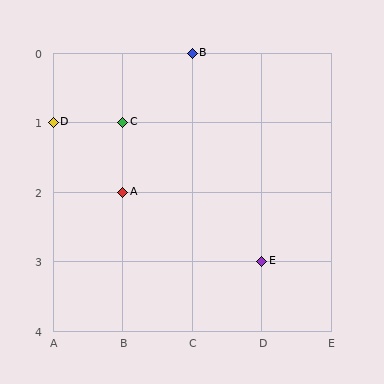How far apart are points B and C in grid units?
Points B and C are 1 column and 1 row apart (about 1.4 grid units diagonally).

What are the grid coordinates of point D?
Point D is at grid coordinates (A, 1).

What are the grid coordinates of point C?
Point C is at grid coordinates (B, 1).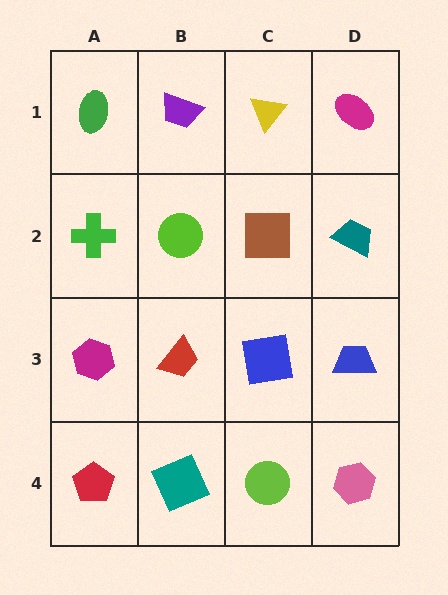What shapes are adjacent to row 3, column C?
A brown square (row 2, column C), a lime circle (row 4, column C), a red trapezoid (row 3, column B), a blue trapezoid (row 3, column D).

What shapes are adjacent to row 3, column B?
A lime circle (row 2, column B), a teal square (row 4, column B), a magenta hexagon (row 3, column A), a blue square (row 3, column C).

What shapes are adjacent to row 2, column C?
A yellow triangle (row 1, column C), a blue square (row 3, column C), a lime circle (row 2, column B), a teal trapezoid (row 2, column D).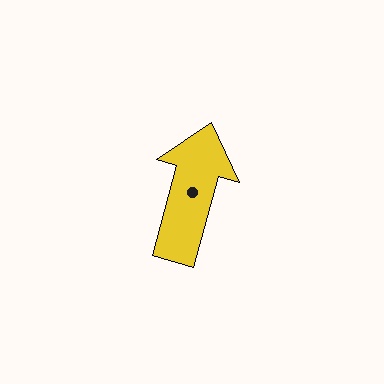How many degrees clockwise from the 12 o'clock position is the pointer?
Approximately 15 degrees.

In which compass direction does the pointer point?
North.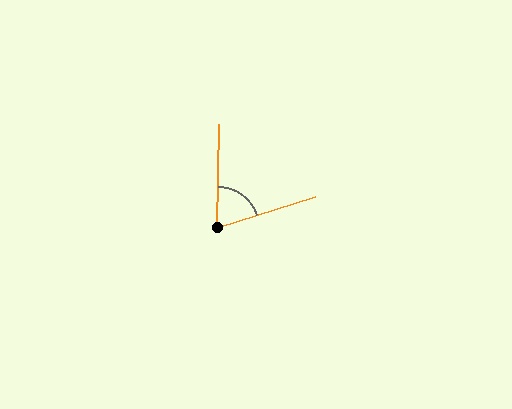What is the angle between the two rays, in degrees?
Approximately 71 degrees.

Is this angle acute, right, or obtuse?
It is acute.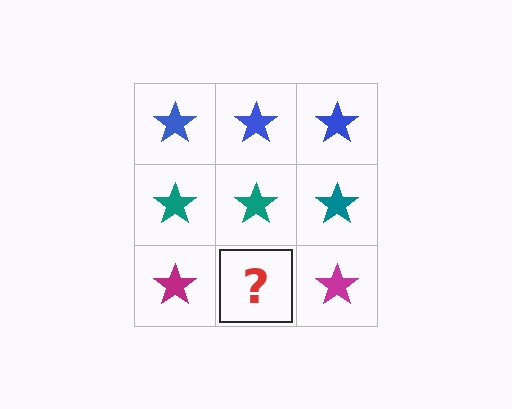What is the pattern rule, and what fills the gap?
The rule is that each row has a consistent color. The gap should be filled with a magenta star.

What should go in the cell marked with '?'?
The missing cell should contain a magenta star.